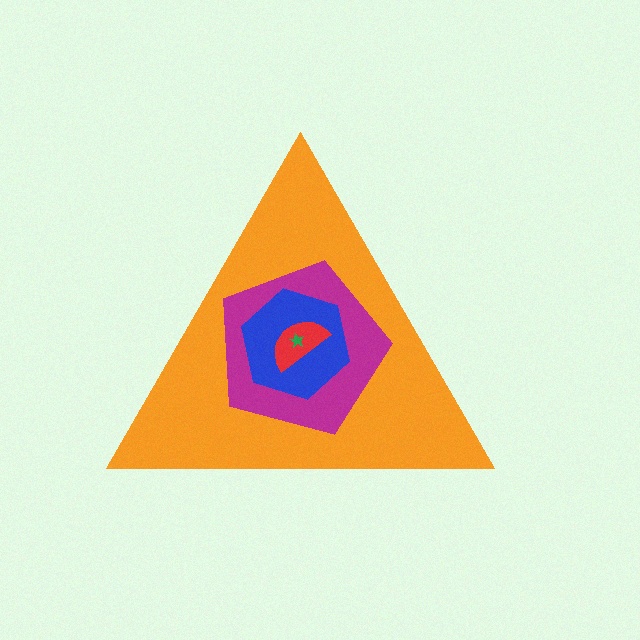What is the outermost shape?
The orange triangle.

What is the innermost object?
The green star.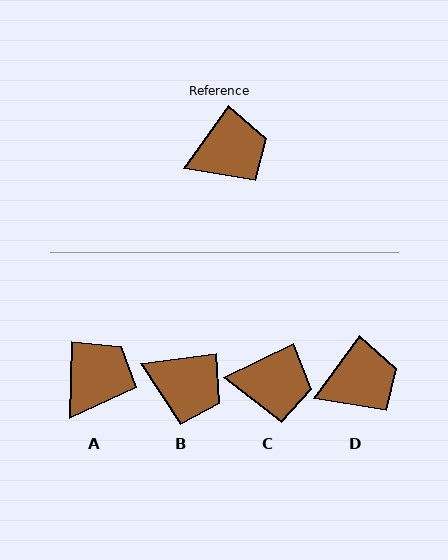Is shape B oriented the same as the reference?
No, it is off by about 47 degrees.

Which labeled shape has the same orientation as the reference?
D.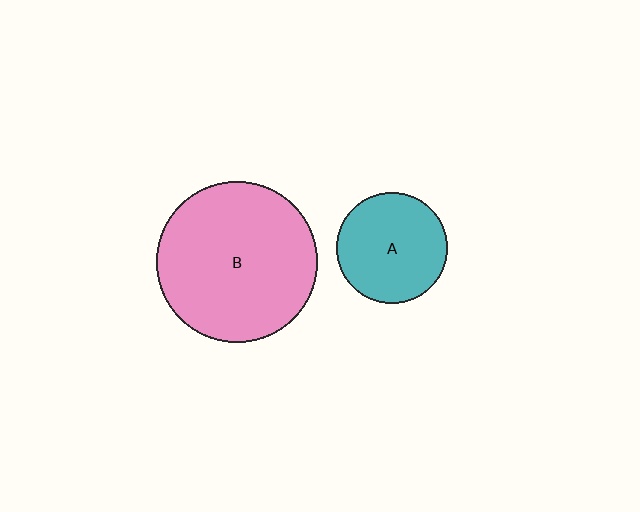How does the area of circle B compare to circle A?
Approximately 2.1 times.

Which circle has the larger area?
Circle B (pink).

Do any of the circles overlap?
No, none of the circles overlap.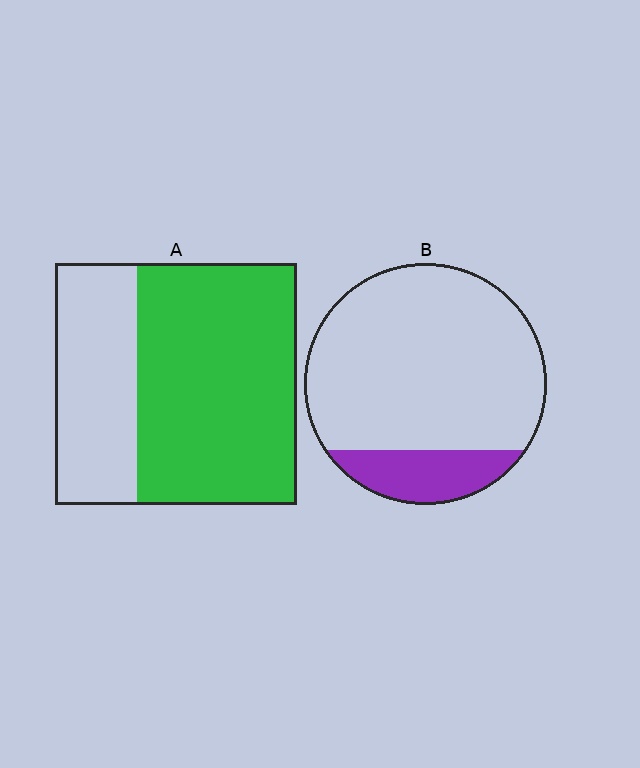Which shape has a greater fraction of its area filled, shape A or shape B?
Shape A.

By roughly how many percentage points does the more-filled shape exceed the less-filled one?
By roughly 50 percentage points (A over B).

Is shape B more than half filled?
No.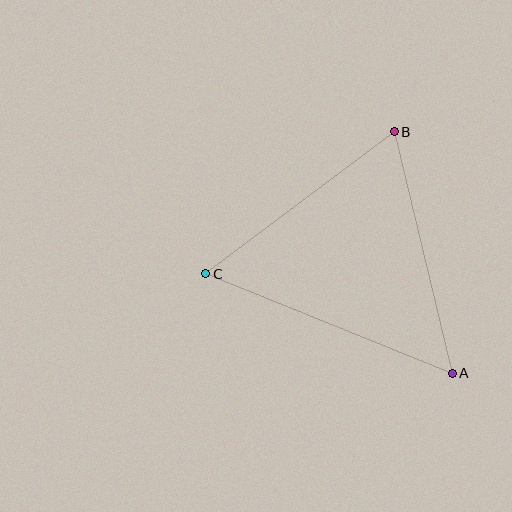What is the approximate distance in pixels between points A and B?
The distance between A and B is approximately 248 pixels.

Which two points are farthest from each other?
Points A and C are farthest from each other.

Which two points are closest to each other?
Points B and C are closest to each other.